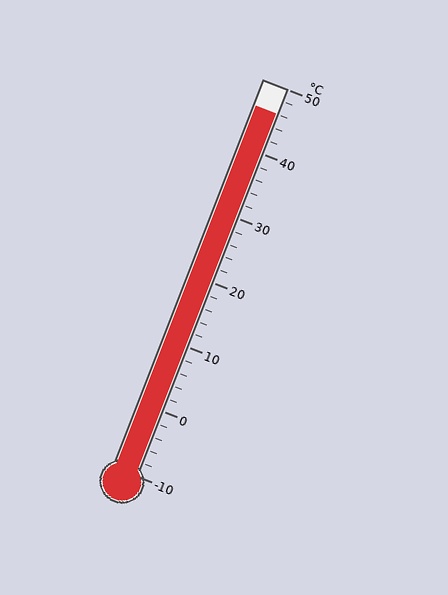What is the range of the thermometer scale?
The thermometer scale ranges from -10°C to 50°C.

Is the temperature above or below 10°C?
The temperature is above 10°C.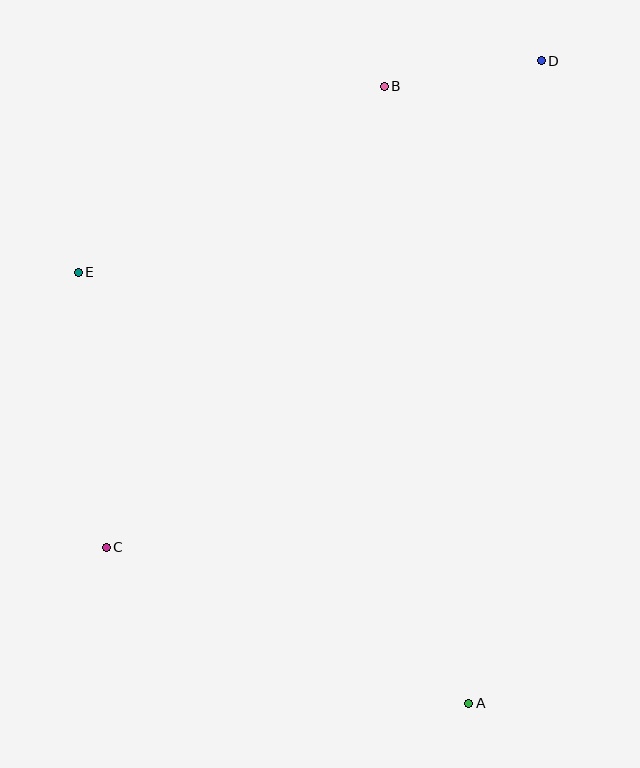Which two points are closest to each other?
Points B and D are closest to each other.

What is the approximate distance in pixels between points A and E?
The distance between A and E is approximately 581 pixels.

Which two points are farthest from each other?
Points C and D are farthest from each other.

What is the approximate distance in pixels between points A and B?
The distance between A and B is approximately 623 pixels.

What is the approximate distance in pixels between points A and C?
The distance between A and C is approximately 394 pixels.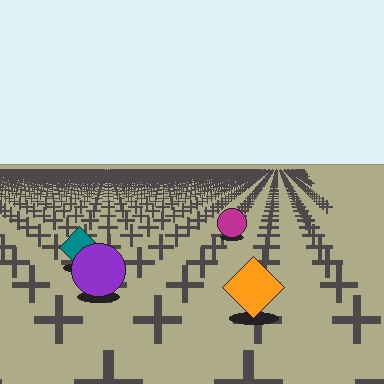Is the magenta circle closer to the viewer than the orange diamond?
No. The orange diamond is closer — you can tell from the texture gradient: the ground texture is coarser near it.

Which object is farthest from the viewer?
The magenta circle is farthest from the viewer. It appears smaller and the ground texture around it is denser.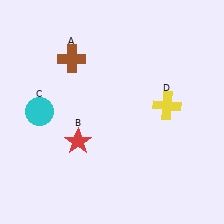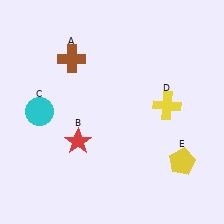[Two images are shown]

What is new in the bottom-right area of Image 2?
A yellow pentagon (E) was added in the bottom-right area of Image 2.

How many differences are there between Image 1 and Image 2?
There is 1 difference between the two images.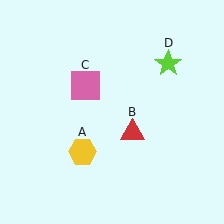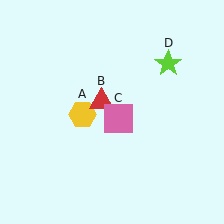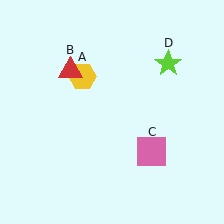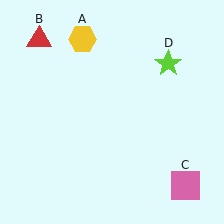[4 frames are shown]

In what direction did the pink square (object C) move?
The pink square (object C) moved down and to the right.